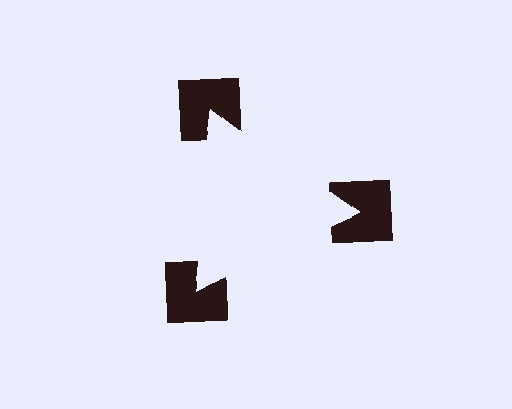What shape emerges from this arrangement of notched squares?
An illusory triangle — its edges are inferred from the aligned wedge cuts in the notched squares, not physically drawn.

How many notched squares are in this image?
There are 3 — one at each vertex of the illusory triangle.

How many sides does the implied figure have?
3 sides.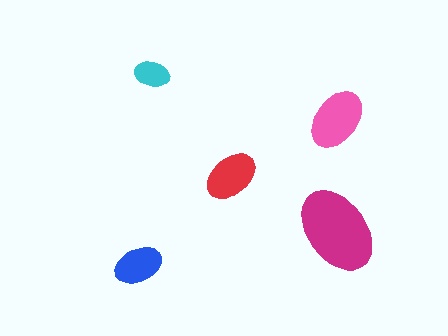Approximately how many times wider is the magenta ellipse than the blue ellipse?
About 2 times wider.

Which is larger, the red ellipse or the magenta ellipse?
The magenta one.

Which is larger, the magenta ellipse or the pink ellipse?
The magenta one.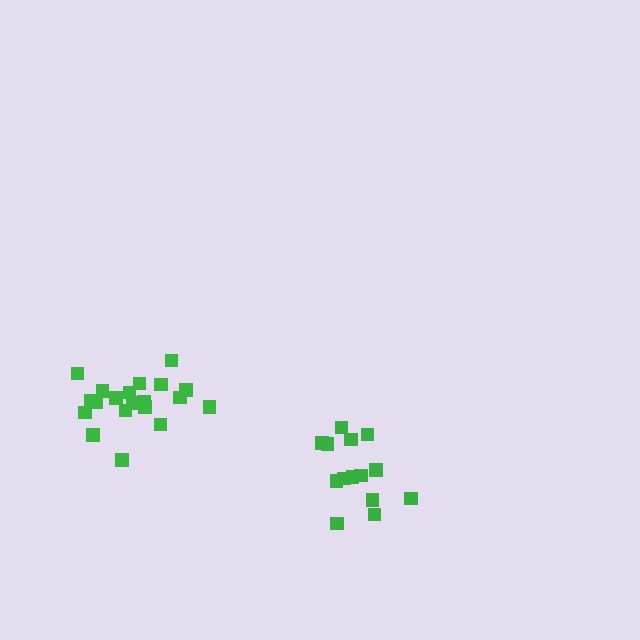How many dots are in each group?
Group 1: 14 dots, Group 2: 20 dots (34 total).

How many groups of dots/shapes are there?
There are 2 groups.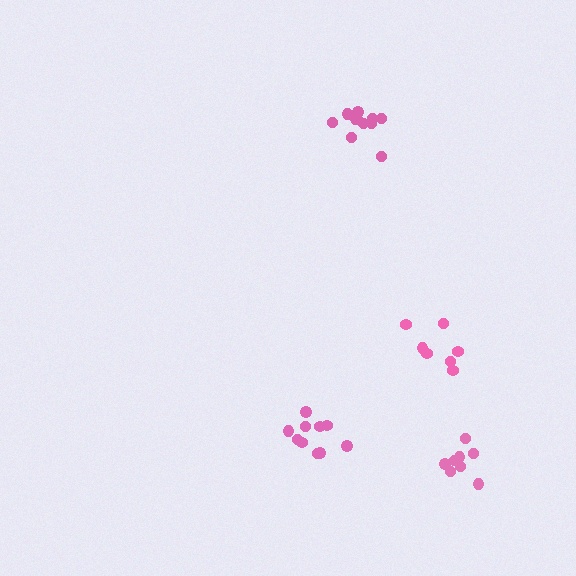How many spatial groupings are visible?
There are 4 spatial groupings.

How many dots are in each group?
Group 1: 12 dots, Group 2: 8 dots, Group 3: 10 dots, Group 4: 7 dots (37 total).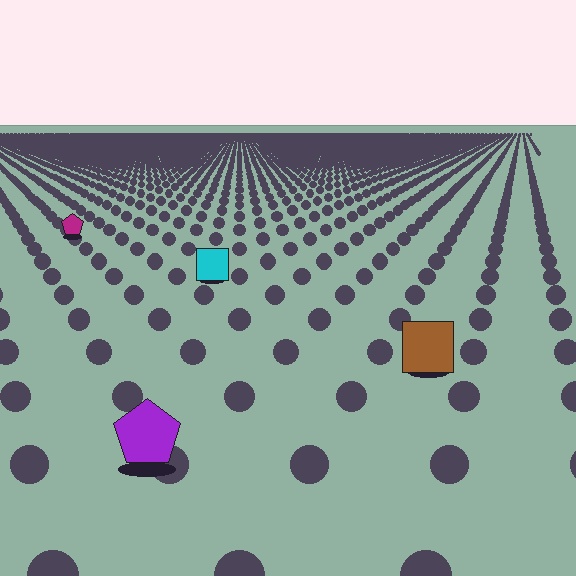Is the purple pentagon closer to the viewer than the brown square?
Yes. The purple pentagon is closer — you can tell from the texture gradient: the ground texture is coarser near it.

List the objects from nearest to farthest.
From nearest to farthest: the purple pentagon, the brown square, the cyan square, the magenta pentagon.